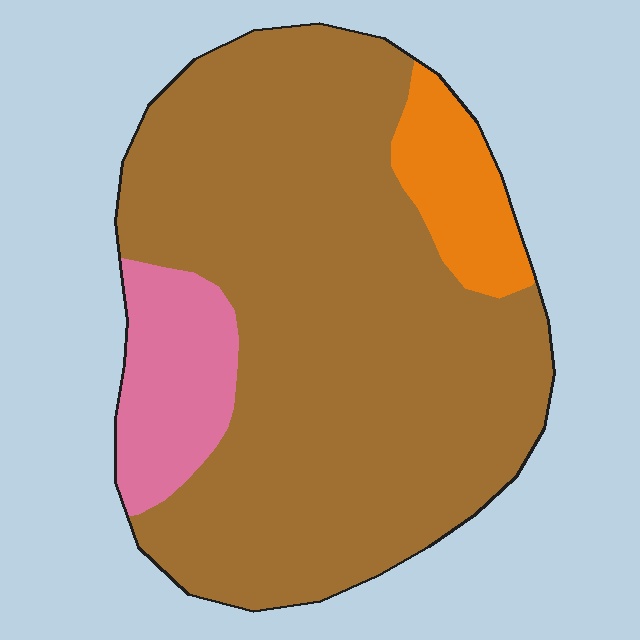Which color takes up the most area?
Brown, at roughly 80%.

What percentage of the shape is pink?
Pink takes up about one eighth (1/8) of the shape.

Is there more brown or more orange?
Brown.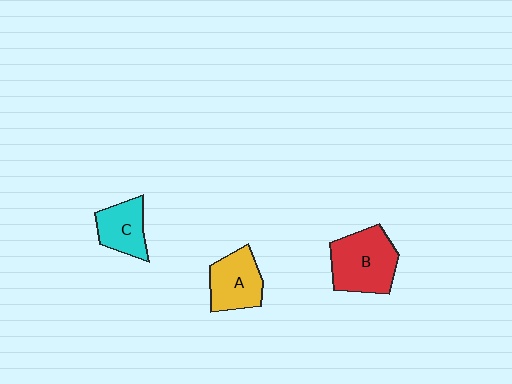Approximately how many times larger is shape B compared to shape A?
Approximately 1.3 times.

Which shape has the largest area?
Shape B (red).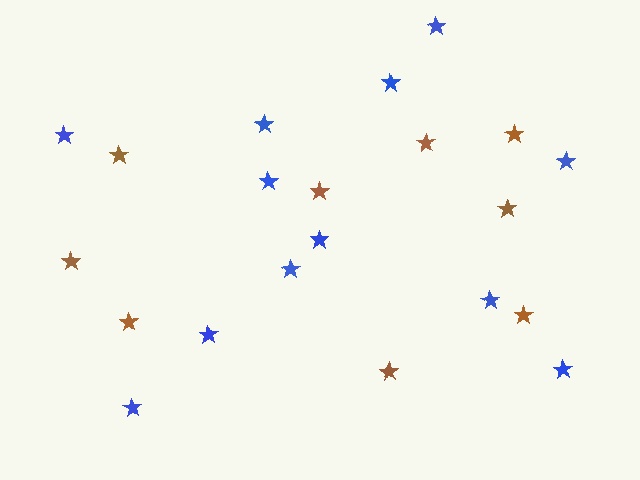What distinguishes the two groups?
There are 2 groups: one group of blue stars (12) and one group of brown stars (9).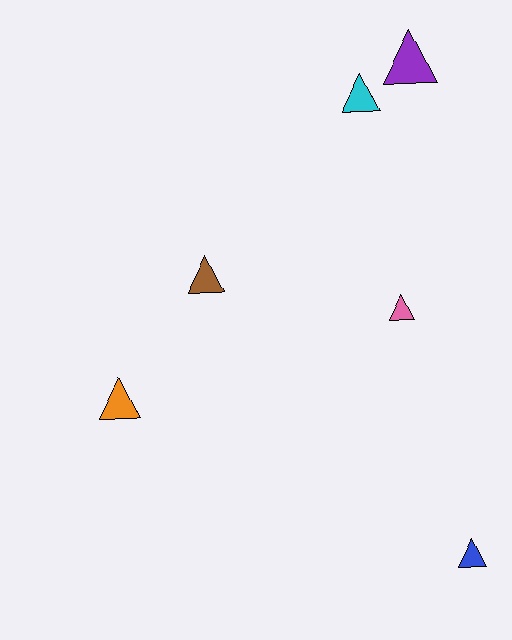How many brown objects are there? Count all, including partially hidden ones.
There is 1 brown object.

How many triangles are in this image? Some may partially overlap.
There are 6 triangles.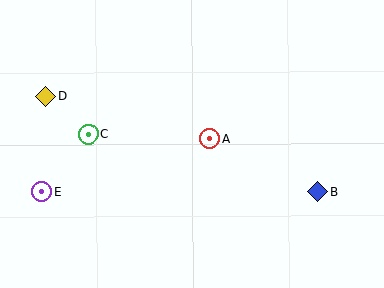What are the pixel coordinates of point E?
Point E is at (42, 192).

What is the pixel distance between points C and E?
The distance between C and E is 74 pixels.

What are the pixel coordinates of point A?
Point A is at (210, 138).